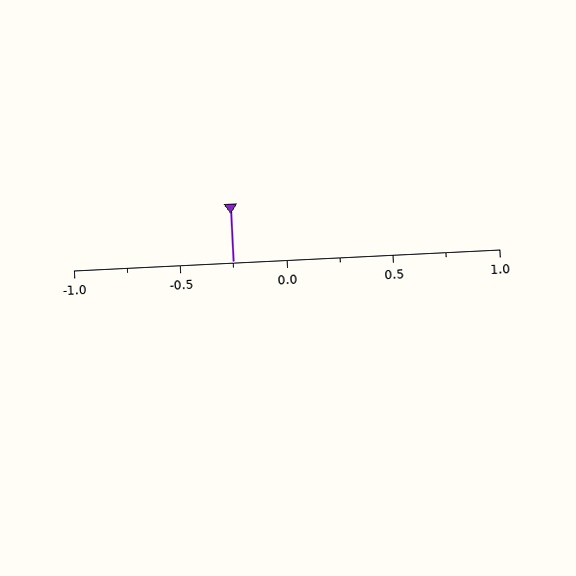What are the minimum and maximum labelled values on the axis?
The axis runs from -1.0 to 1.0.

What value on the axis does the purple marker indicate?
The marker indicates approximately -0.25.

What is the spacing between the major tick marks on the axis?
The major ticks are spaced 0.5 apart.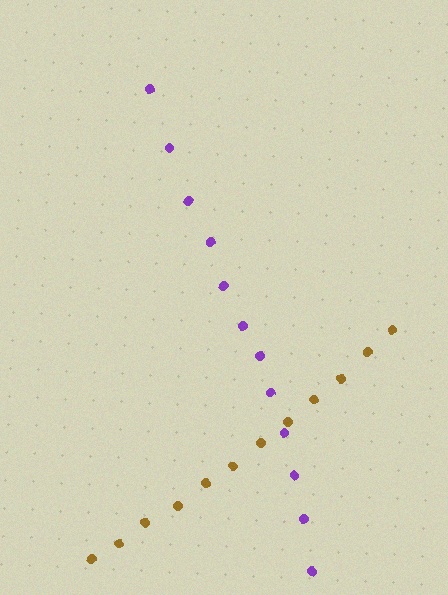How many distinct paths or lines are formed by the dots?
There are 2 distinct paths.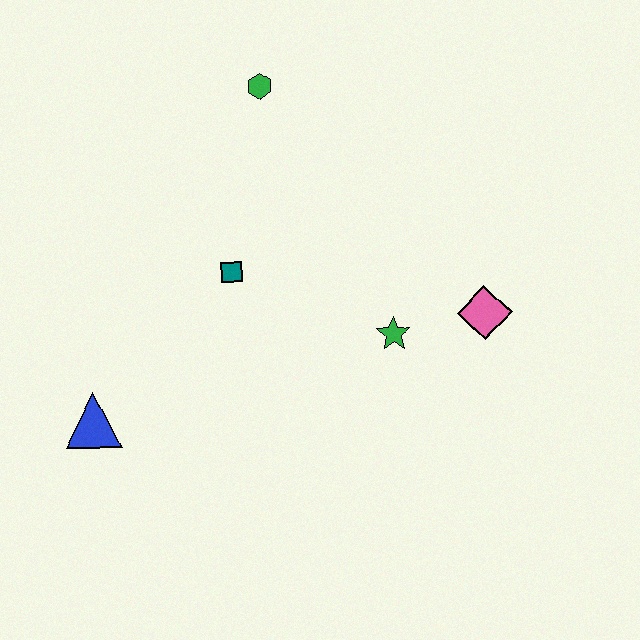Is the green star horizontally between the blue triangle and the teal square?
No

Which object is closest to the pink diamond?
The green star is closest to the pink diamond.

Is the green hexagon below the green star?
No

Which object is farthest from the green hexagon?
The blue triangle is farthest from the green hexagon.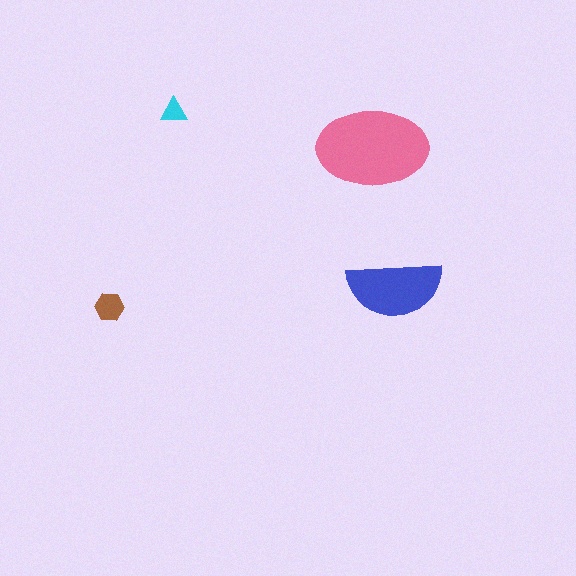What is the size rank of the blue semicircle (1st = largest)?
2nd.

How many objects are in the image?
There are 4 objects in the image.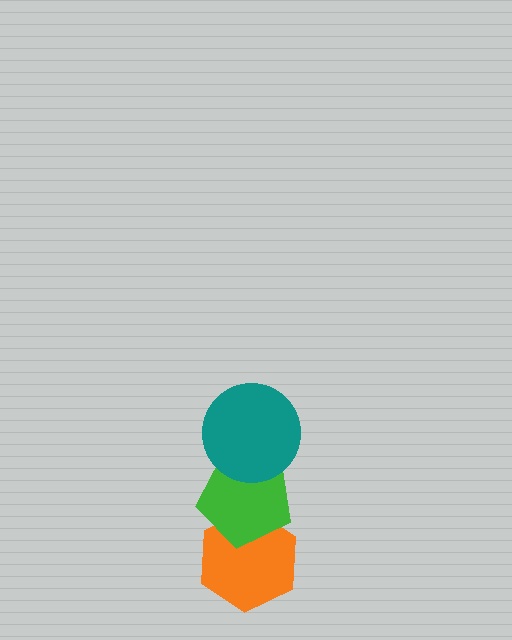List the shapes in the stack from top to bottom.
From top to bottom: the teal circle, the green pentagon, the orange hexagon.